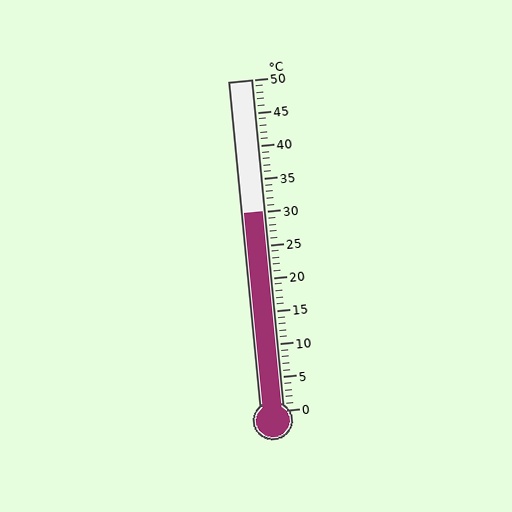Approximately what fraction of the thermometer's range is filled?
The thermometer is filled to approximately 60% of its range.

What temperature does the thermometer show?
The thermometer shows approximately 30°C.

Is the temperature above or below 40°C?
The temperature is below 40°C.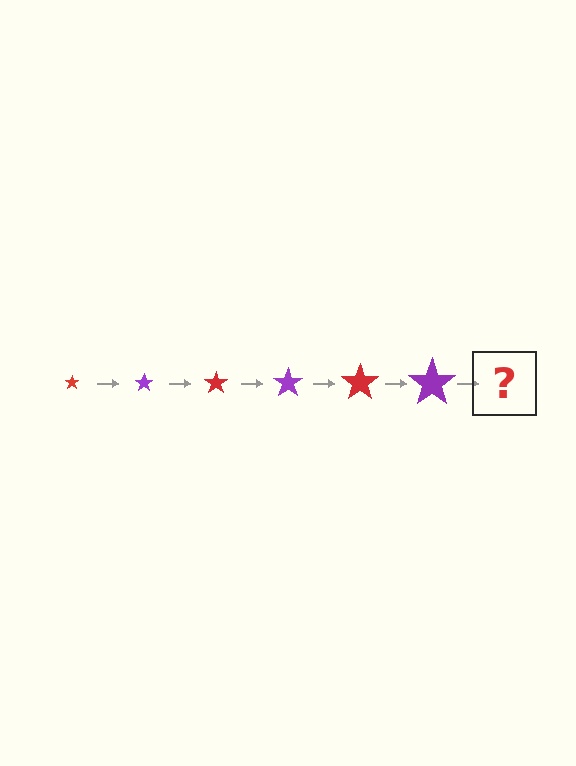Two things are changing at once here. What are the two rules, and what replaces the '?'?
The two rules are that the star grows larger each step and the color cycles through red and purple. The '?' should be a red star, larger than the previous one.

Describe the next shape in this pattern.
It should be a red star, larger than the previous one.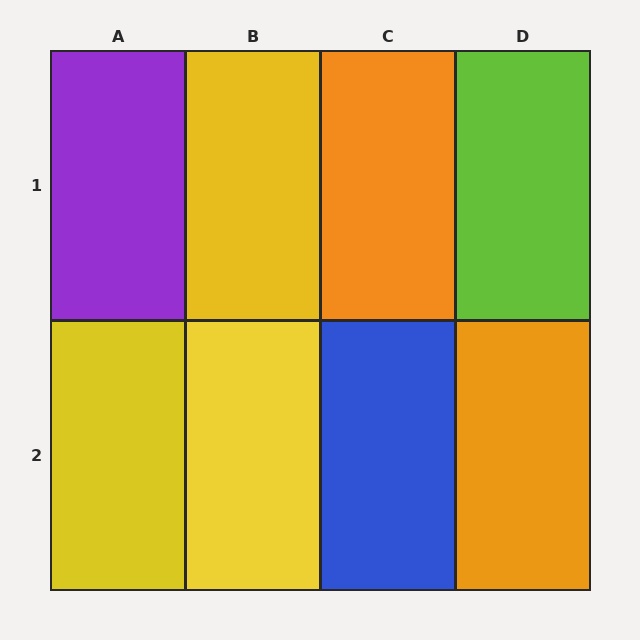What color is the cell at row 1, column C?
Orange.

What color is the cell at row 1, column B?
Yellow.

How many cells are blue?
1 cell is blue.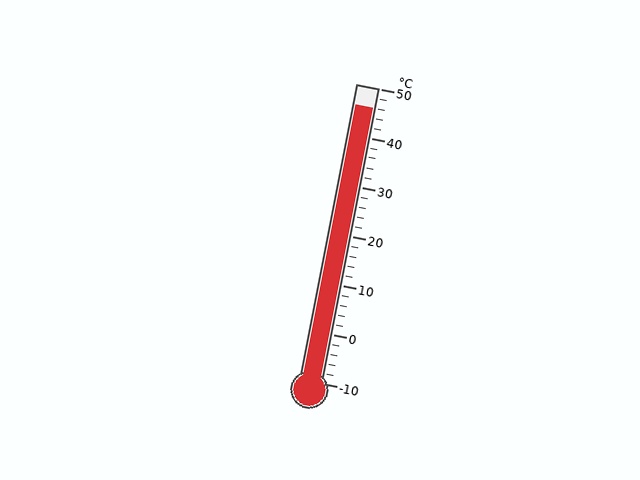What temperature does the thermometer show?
The thermometer shows approximately 46°C.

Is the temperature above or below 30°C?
The temperature is above 30°C.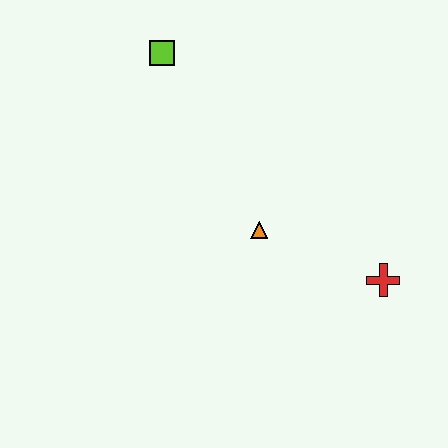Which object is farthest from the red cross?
The lime square is farthest from the red cross.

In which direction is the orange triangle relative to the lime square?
The orange triangle is below the lime square.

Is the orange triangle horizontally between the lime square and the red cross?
Yes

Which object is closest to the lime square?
The orange triangle is closest to the lime square.